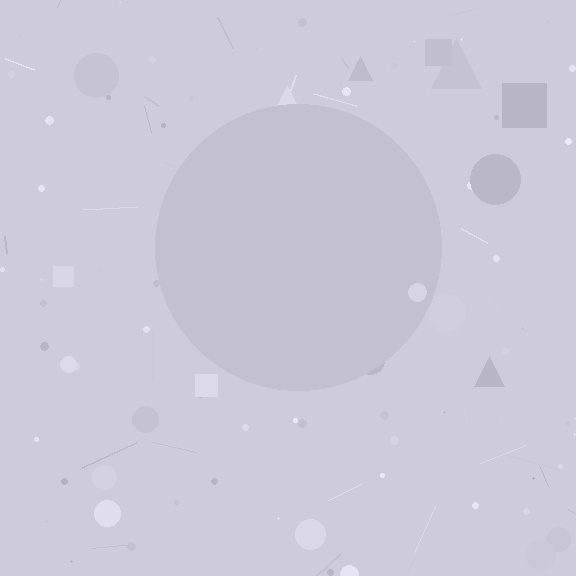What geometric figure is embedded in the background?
A circle is embedded in the background.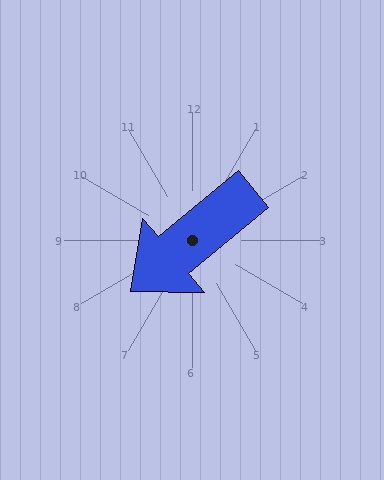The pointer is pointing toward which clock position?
Roughly 8 o'clock.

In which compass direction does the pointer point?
Southwest.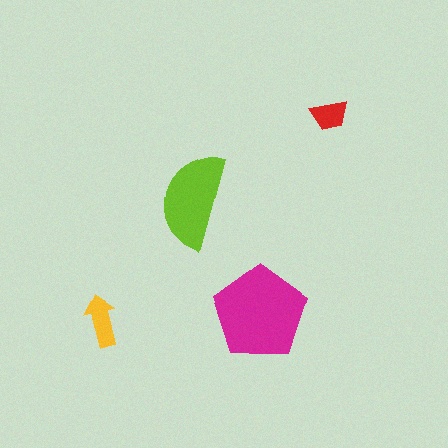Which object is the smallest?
The red trapezoid.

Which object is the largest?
The magenta pentagon.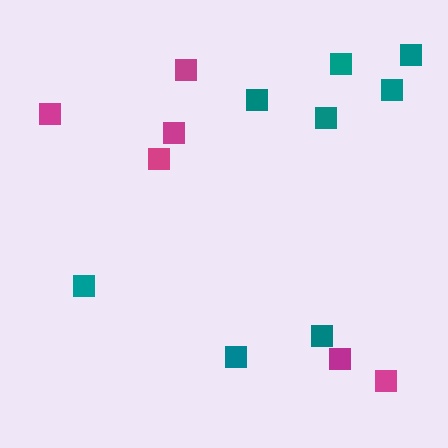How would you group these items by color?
There are 2 groups: one group of teal squares (8) and one group of magenta squares (6).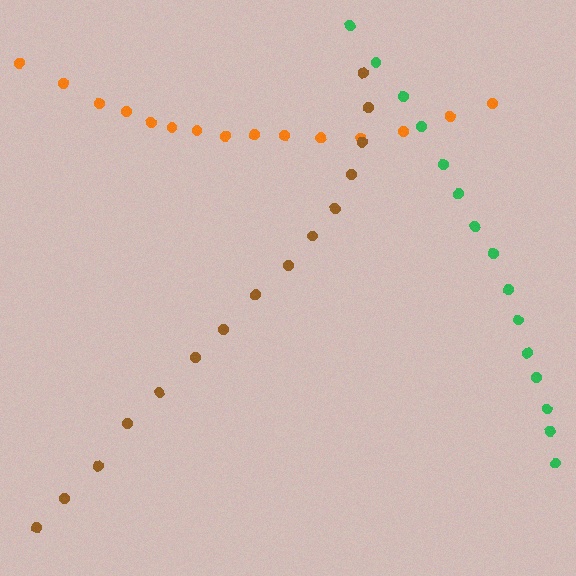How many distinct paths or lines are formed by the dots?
There are 3 distinct paths.